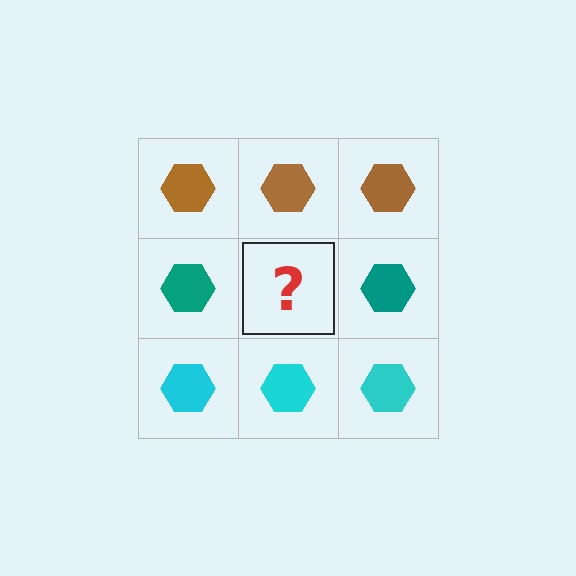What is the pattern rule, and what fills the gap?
The rule is that each row has a consistent color. The gap should be filled with a teal hexagon.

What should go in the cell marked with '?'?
The missing cell should contain a teal hexagon.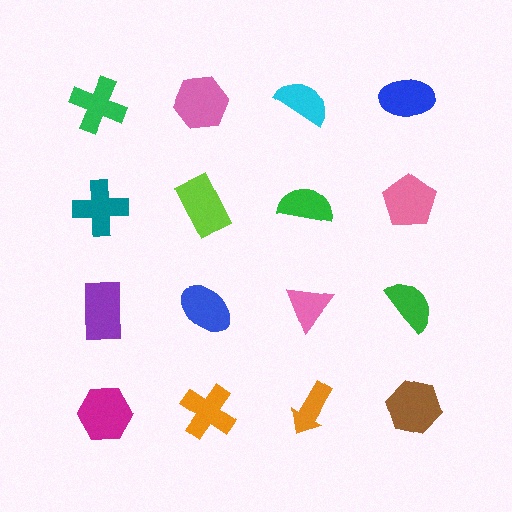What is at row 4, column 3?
An orange arrow.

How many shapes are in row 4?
4 shapes.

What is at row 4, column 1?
A magenta hexagon.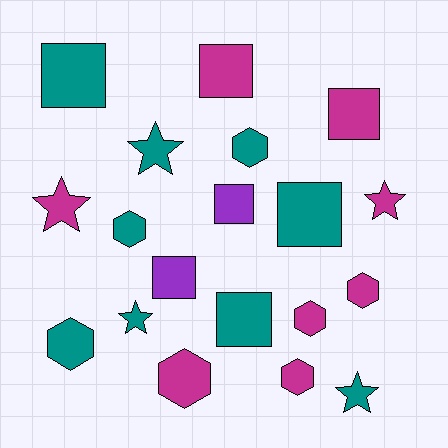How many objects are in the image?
There are 19 objects.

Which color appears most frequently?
Teal, with 9 objects.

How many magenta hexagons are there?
There are 4 magenta hexagons.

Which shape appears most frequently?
Hexagon, with 7 objects.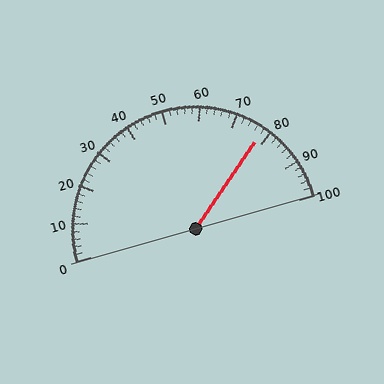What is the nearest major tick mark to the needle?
The nearest major tick mark is 80.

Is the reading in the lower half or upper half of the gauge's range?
The reading is in the upper half of the range (0 to 100).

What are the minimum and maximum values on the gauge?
The gauge ranges from 0 to 100.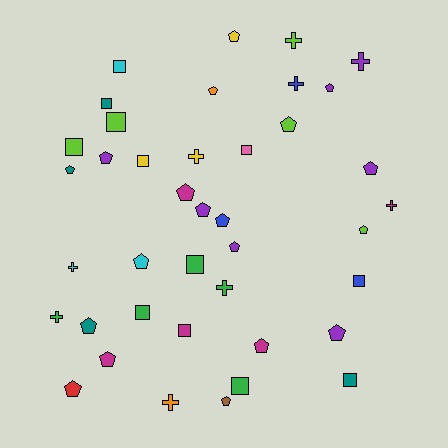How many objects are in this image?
There are 40 objects.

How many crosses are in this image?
There are 9 crosses.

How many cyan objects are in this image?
There are 3 cyan objects.